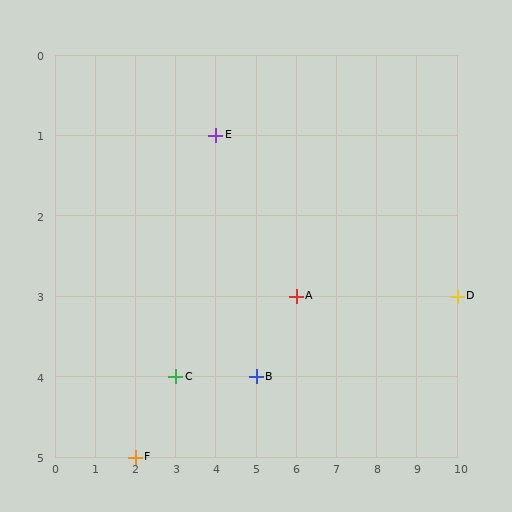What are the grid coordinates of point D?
Point D is at grid coordinates (10, 3).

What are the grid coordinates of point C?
Point C is at grid coordinates (3, 4).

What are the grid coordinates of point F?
Point F is at grid coordinates (2, 5).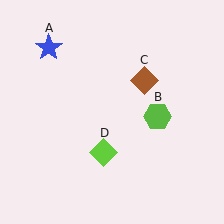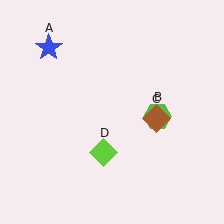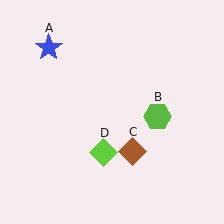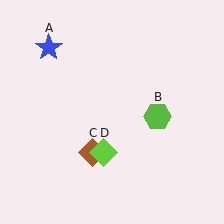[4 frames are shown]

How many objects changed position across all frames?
1 object changed position: brown diamond (object C).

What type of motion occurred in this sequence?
The brown diamond (object C) rotated clockwise around the center of the scene.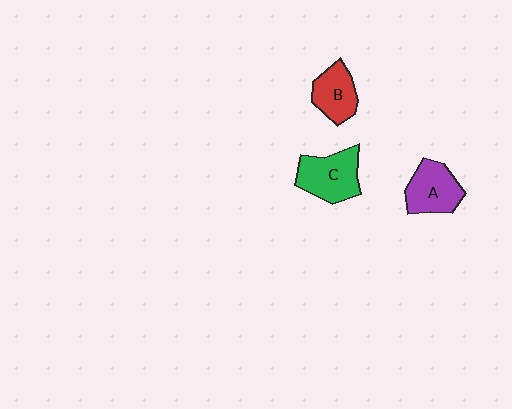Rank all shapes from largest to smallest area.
From largest to smallest: C (green), A (purple), B (red).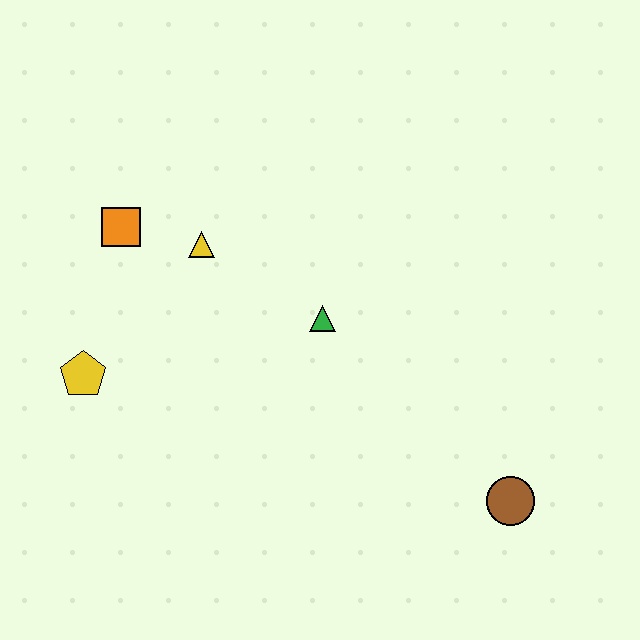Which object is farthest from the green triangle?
The brown circle is farthest from the green triangle.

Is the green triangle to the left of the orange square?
No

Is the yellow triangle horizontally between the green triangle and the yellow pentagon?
Yes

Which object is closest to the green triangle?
The yellow triangle is closest to the green triangle.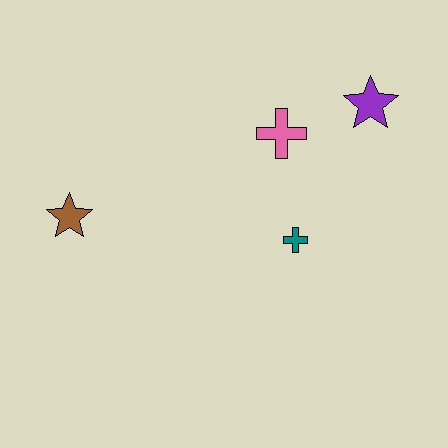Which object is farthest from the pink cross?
The brown star is farthest from the pink cross.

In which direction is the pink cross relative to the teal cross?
The pink cross is above the teal cross.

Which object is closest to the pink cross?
The purple star is closest to the pink cross.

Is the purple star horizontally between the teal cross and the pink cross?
No